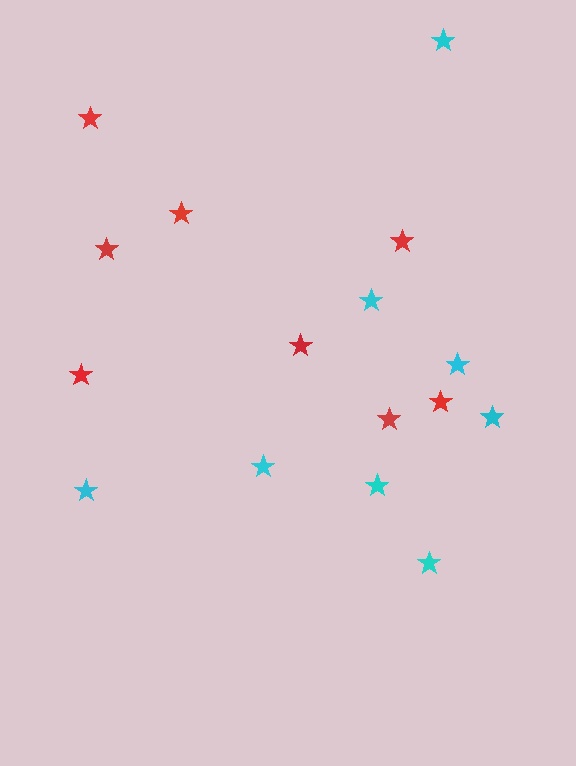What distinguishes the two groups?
There are 2 groups: one group of red stars (8) and one group of cyan stars (8).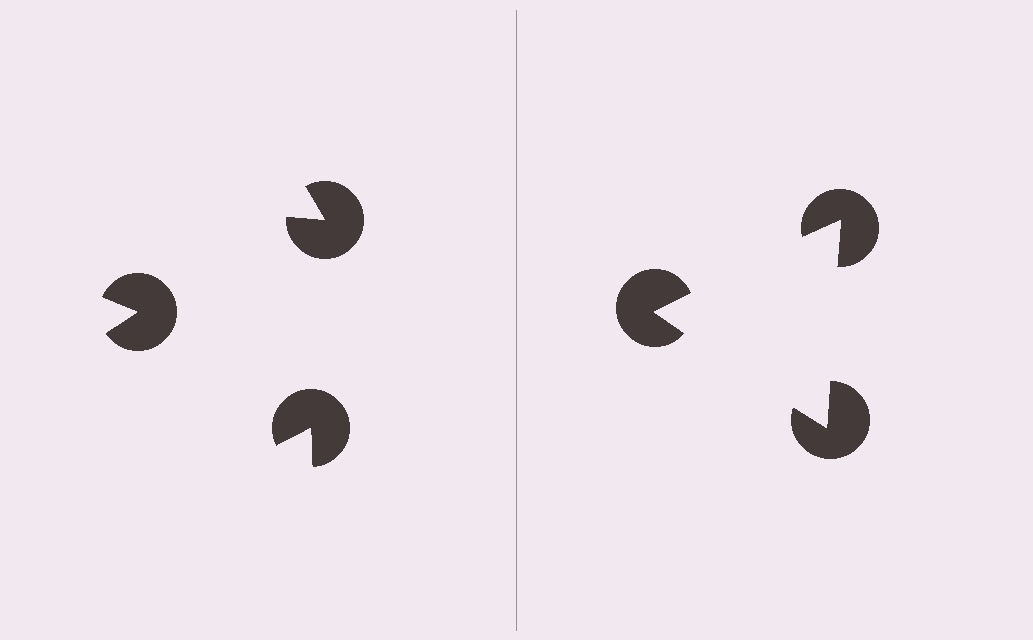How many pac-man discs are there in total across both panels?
6 — 3 on each side.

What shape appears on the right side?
An illusory triangle.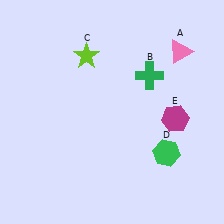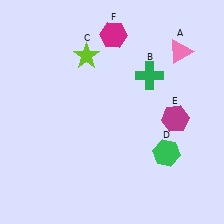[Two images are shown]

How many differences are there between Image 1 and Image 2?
There is 1 difference between the two images.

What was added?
A magenta hexagon (F) was added in Image 2.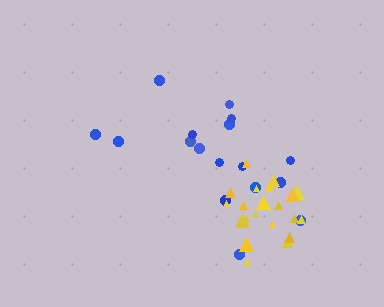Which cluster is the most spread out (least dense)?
Blue.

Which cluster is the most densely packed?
Yellow.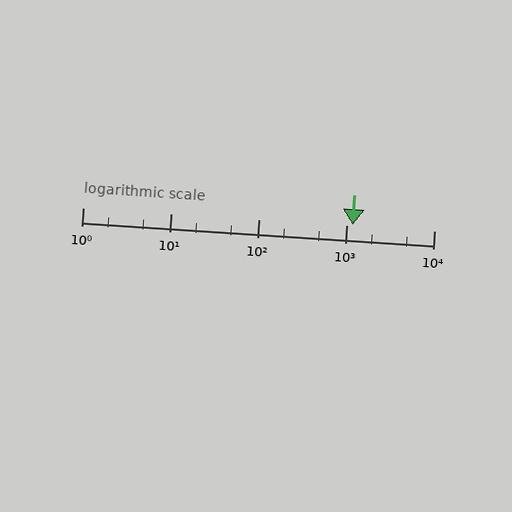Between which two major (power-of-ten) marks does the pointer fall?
The pointer is between 1000 and 10000.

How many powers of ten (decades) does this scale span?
The scale spans 4 decades, from 1 to 10000.